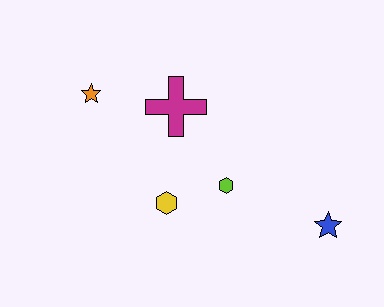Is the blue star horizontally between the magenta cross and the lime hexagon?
No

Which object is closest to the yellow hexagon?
The lime hexagon is closest to the yellow hexagon.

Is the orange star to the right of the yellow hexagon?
No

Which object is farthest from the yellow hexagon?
The blue star is farthest from the yellow hexagon.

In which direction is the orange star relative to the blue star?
The orange star is to the left of the blue star.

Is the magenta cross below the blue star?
No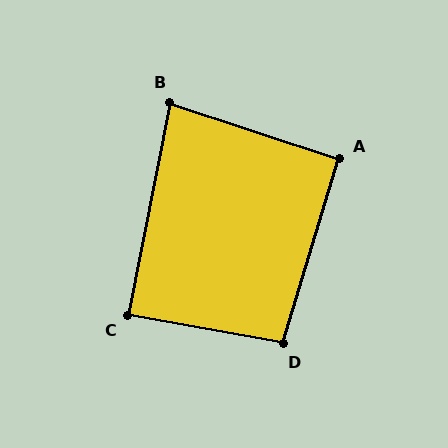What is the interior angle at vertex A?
Approximately 91 degrees (approximately right).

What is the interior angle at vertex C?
Approximately 89 degrees (approximately right).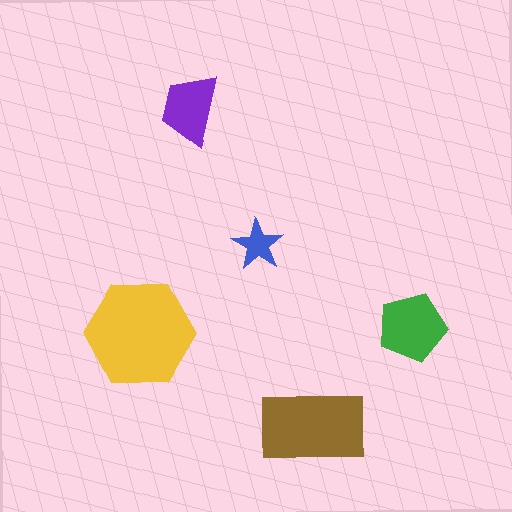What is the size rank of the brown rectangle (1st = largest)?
2nd.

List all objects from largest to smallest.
The yellow hexagon, the brown rectangle, the green pentagon, the purple trapezoid, the blue star.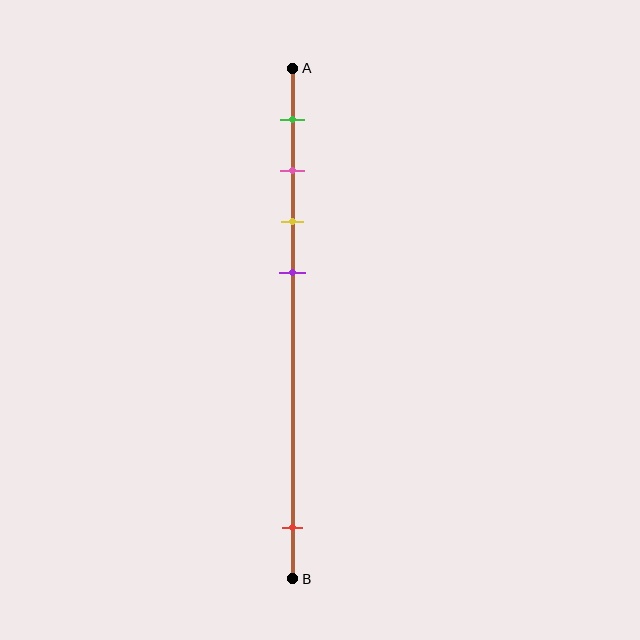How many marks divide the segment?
There are 5 marks dividing the segment.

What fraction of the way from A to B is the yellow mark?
The yellow mark is approximately 30% (0.3) of the way from A to B.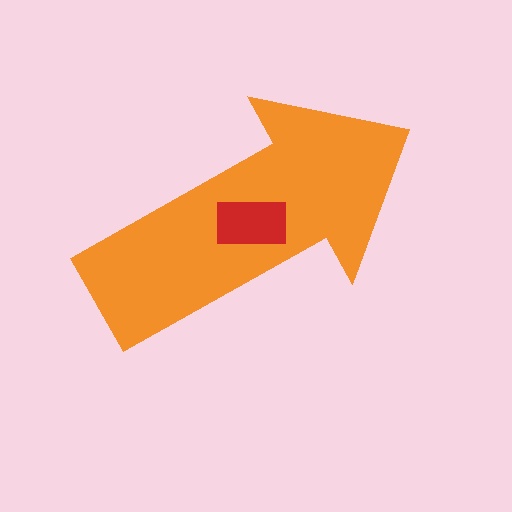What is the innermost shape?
The red rectangle.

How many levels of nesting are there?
2.